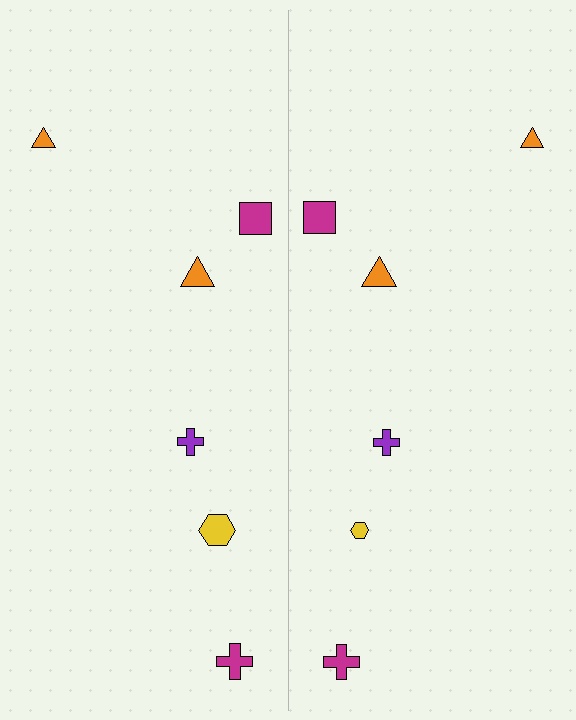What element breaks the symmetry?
The yellow hexagon on the right side has a different size than its mirror counterpart.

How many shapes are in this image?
There are 12 shapes in this image.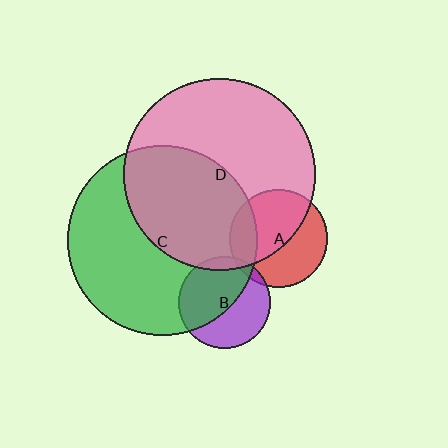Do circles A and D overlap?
Yes.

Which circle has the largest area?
Circle D (pink).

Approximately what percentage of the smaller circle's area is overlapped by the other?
Approximately 55%.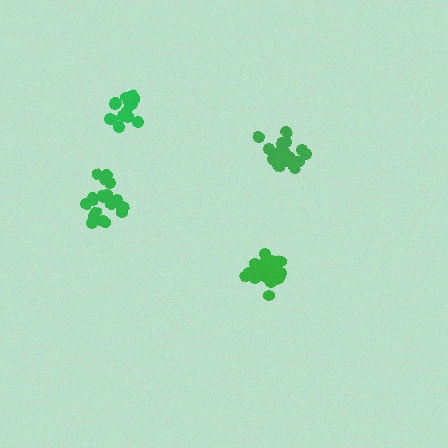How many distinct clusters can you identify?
There are 4 distinct clusters.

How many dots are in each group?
Group 1: 16 dots, Group 2: 21 dots, Group 3: 20 dots, Group 4: 20 dots (77 total).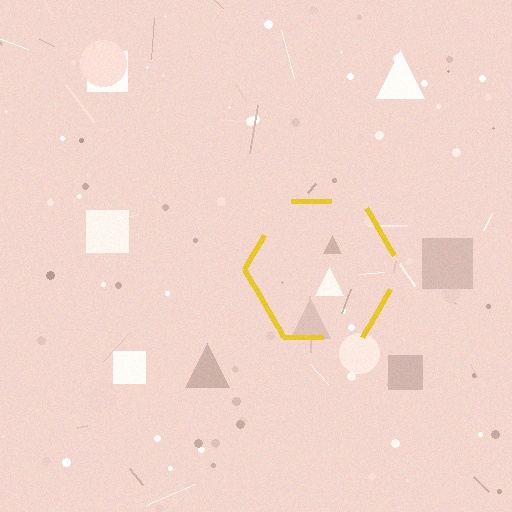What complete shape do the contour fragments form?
The contour fragments form a hexagon.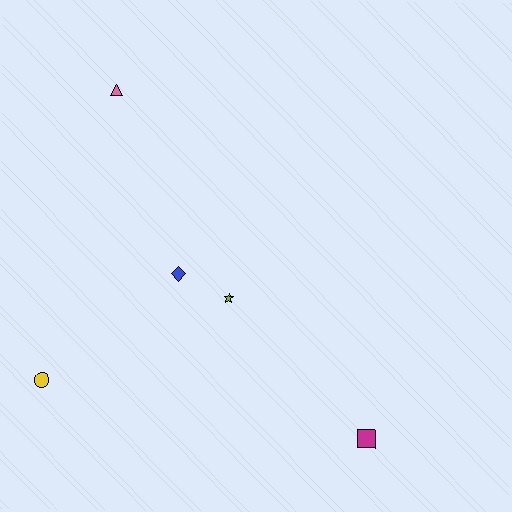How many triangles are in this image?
There is 1 triangle.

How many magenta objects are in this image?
There is 1 magenta object.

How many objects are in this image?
There are 5 objects.